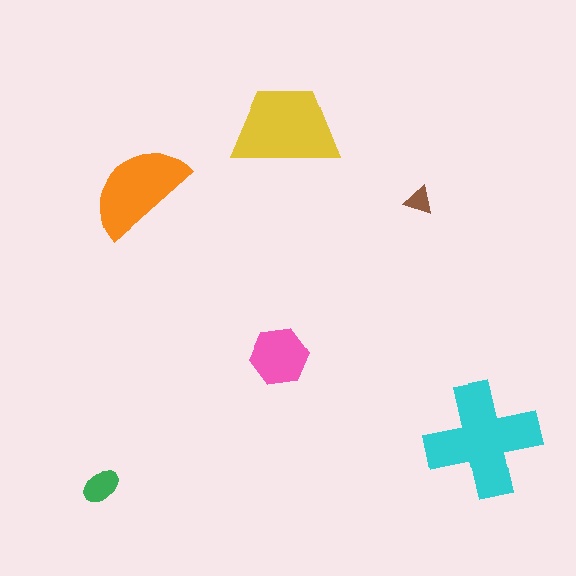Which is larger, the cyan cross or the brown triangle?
The cyan cross.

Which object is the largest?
The cyan cross.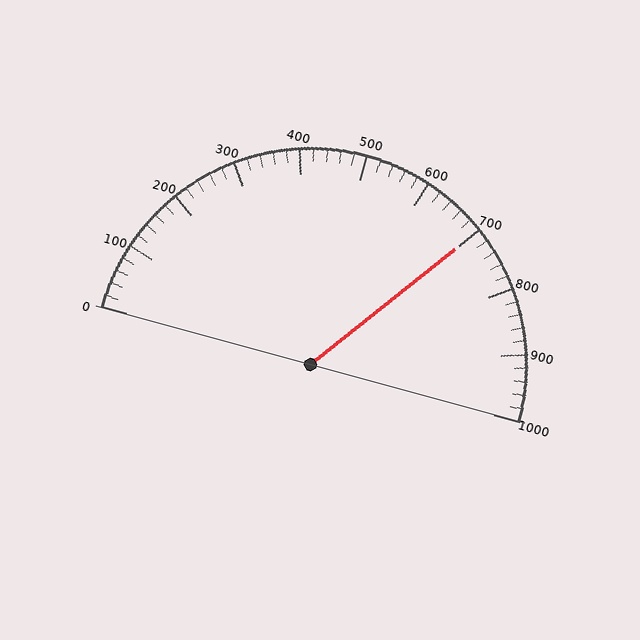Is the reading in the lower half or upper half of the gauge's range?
The reading is in the upper half of the range (0 to 1000).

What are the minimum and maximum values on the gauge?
The gauge ranges from 0 to 1000.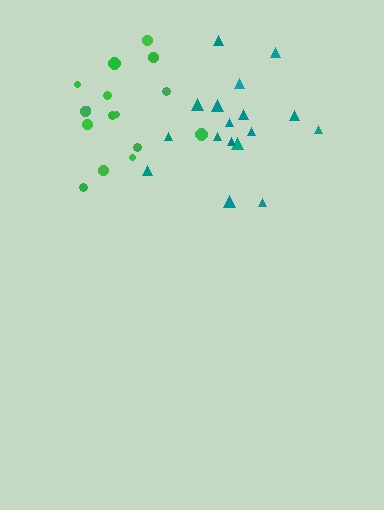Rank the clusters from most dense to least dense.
green, teal.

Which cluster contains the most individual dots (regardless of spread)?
Teal (18).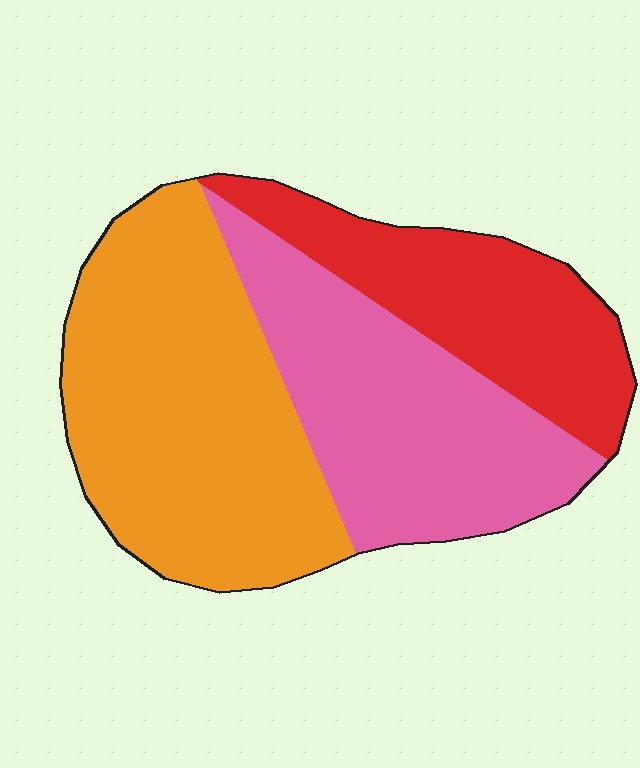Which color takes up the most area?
Orange, at roughly 45%.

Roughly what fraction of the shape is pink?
Pink takes up between a sixth and a third of the shape.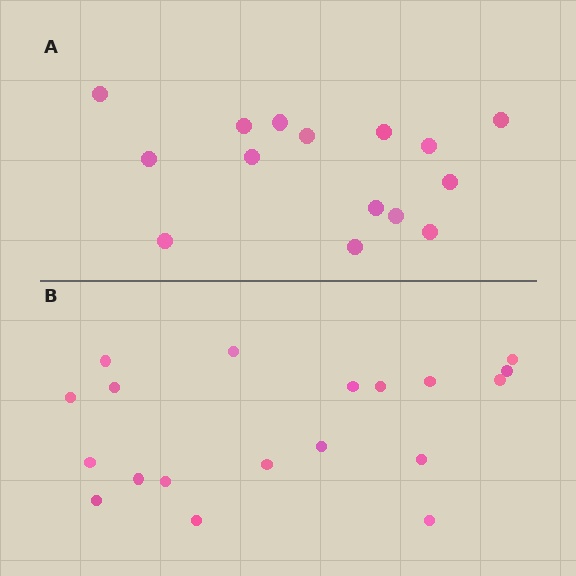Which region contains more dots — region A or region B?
Region B (the bottom region) has more dots.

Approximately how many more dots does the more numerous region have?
Region B has about 4 more dots than region A.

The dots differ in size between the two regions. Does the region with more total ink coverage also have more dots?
No. Region A has more total ink coverage because its dots are larger, but region B actually contains more individual dots. Total area can be misleading — the number of items is what matters here.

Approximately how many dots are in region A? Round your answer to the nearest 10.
About 20 dots. (The exact count is 15, which rounds to 20.)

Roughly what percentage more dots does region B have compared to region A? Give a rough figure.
About 25% more.